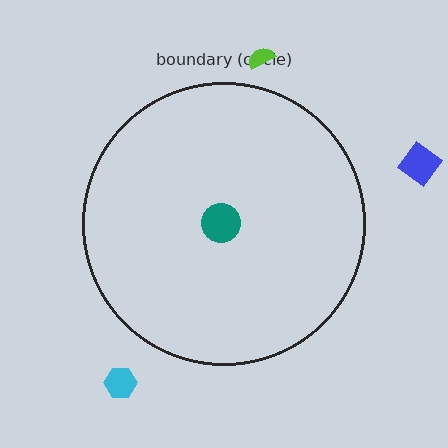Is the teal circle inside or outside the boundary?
Inside.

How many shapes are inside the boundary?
1 inside, 3 outside.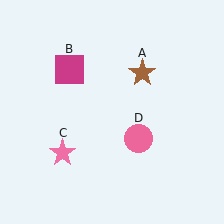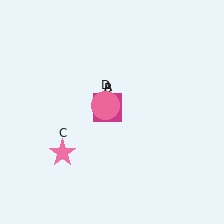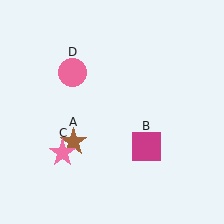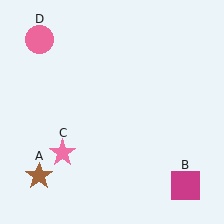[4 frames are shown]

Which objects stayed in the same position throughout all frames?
Pink star (object C) remained stationary.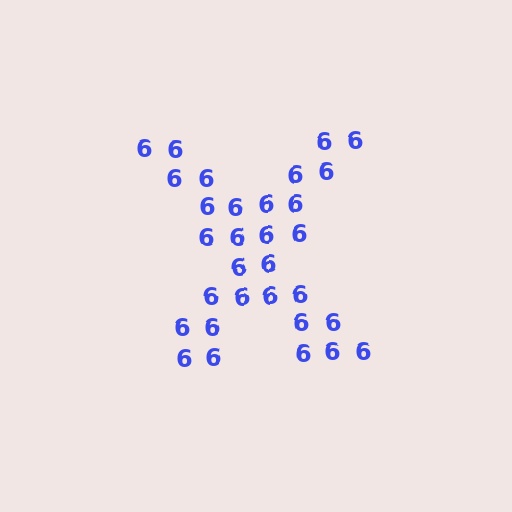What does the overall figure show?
The overall figure shows the letter X.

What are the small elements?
The small elements are digit 6's.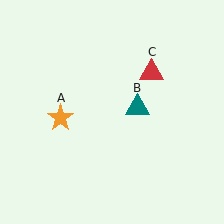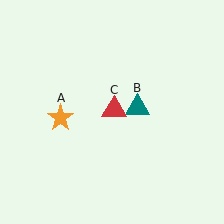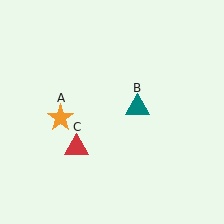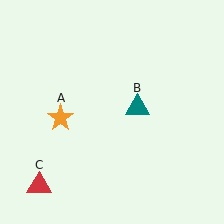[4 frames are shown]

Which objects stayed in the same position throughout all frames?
Orange star (object A) and teal triangle (object B) remained stationary.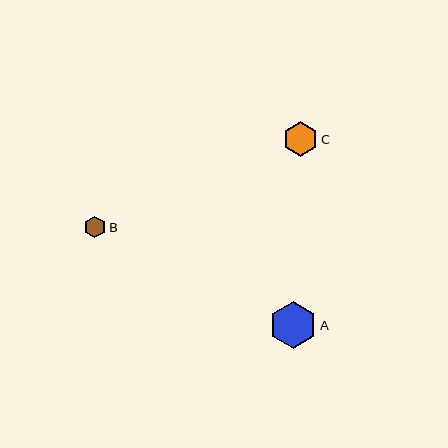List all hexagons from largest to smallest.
From largest to smallest: A, C, B.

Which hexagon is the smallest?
Hexagon B is the smallest with a size of approximately 22 pixels.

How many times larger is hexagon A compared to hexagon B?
Hexagon A is approximately 2.2 times the size of hexagon B.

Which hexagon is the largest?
Hexagon A is the largest with a size of approximately 47 pixels.